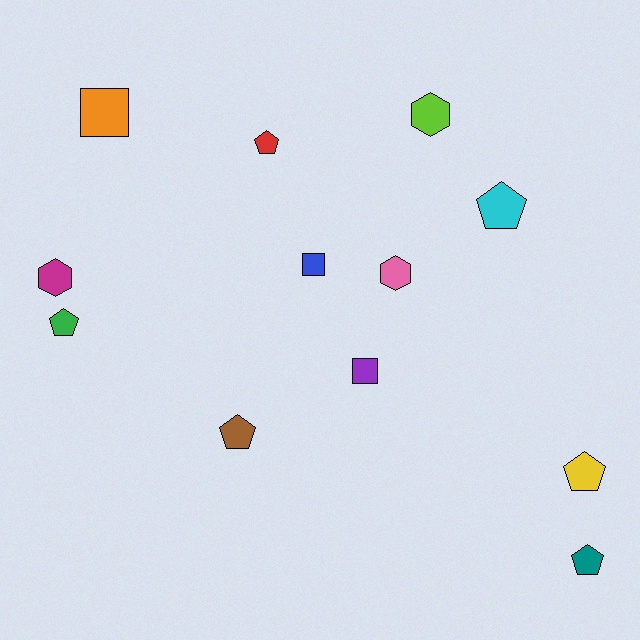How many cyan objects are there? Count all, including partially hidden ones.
There is 1 cyan object.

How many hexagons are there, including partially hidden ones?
There are 3 hexagons.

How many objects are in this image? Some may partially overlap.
There are 12 objects.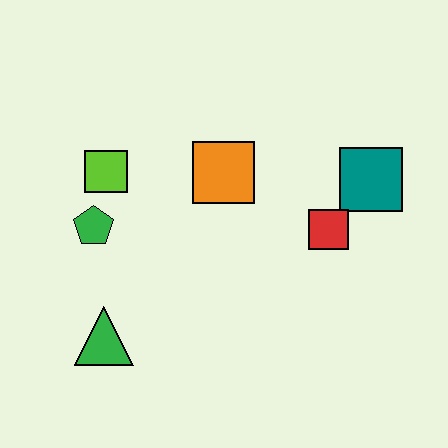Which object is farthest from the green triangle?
The teal square is farthest from the green triangle.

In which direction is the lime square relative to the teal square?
The lime square is to the left of the teal square.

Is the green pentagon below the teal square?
Yes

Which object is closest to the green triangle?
The green pentagon is closest to the green triangle.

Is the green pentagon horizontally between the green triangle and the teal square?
No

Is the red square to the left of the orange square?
No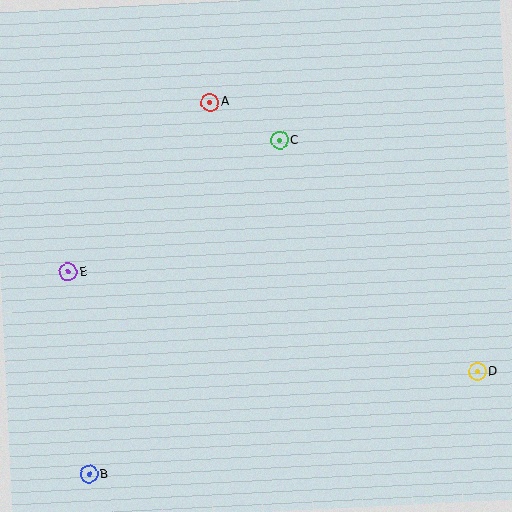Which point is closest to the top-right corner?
Point C is closest to the top-right corner.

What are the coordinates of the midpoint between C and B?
The midpoint between C and B is at (184, 307).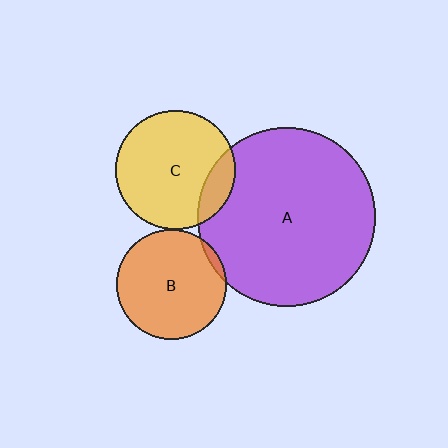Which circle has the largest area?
Circle A (purple).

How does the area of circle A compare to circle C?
Approximately 2.2 times.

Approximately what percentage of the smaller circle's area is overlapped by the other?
Approximately 5%.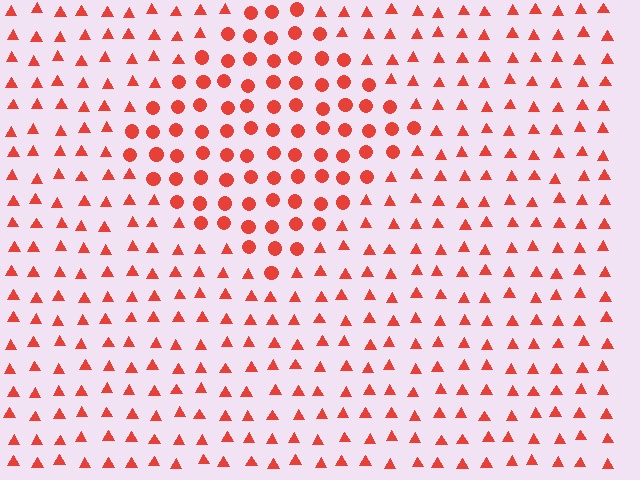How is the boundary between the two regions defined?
The boundary is defined by a change in element shape: circles inside vs. triangles outside. All elements share the same color and spacing.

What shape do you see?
I see a diamond.